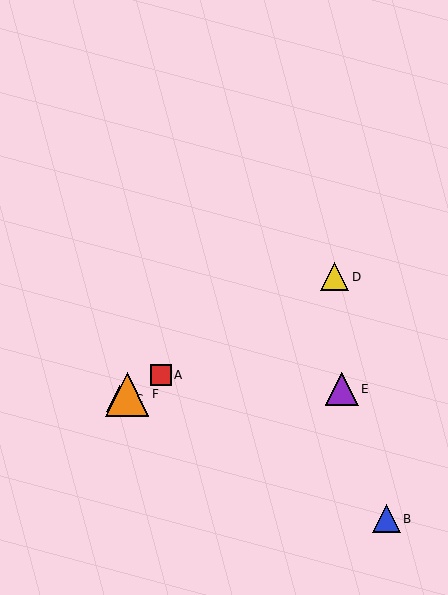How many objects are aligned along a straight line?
4 objects (A, C, D, F) are aligned along a straight line.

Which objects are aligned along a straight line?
Objects A, C, D, F are aligned along a straight line.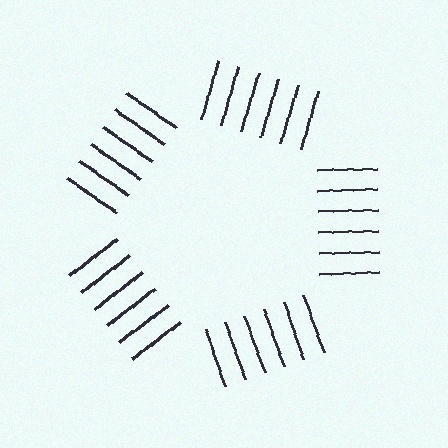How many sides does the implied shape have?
5 sides — the line-ends trace a pentagon.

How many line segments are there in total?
30 — 6 along each of the 5 edges.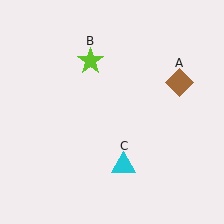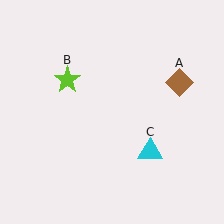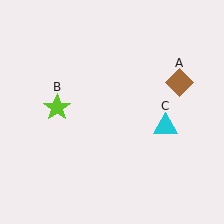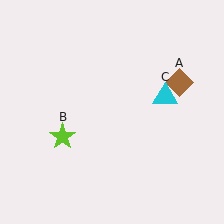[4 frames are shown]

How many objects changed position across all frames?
2 objects changed position: lime star (object B), cyan triangle (object C).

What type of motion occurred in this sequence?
The lime star (object B), cyan triangle (object C) rotated counterclockwise around the center of the scene.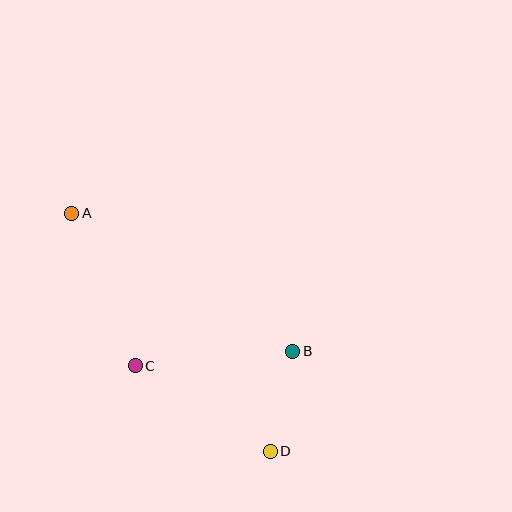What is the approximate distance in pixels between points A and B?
The distance between A and B is approximately 261 pixels.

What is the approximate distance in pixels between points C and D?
The distance between C and D is approximately 160 pixels.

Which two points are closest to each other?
Points B and D are closest to each other.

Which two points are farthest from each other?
Points A and D are farthest from each other.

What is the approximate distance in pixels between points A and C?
The distance between A and C is approximately 165 pixels.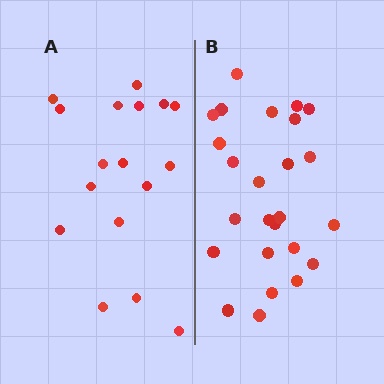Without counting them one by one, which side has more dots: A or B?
Region B (the right region) has more dots.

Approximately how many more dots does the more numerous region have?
Region B has roughly 8 or so more dots than region A.